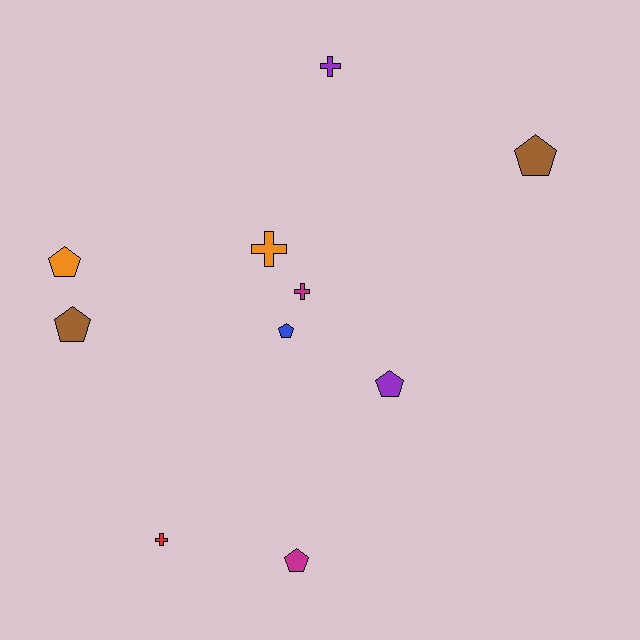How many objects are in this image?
There are 10 objects.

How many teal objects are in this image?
There are no teal objects.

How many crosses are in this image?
There are 4 crosses.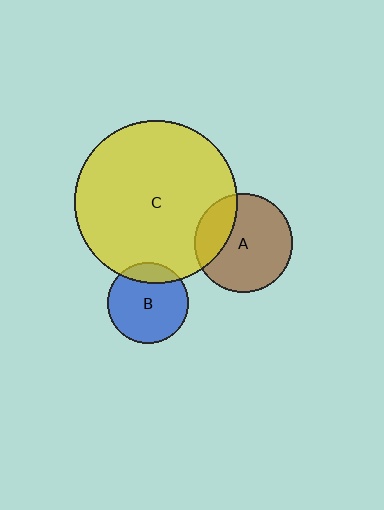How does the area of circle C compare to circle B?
Approximately 4.0 times.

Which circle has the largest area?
Circle C (yellow).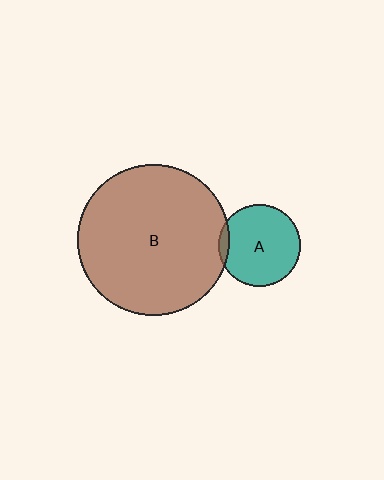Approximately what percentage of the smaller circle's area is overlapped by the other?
Approximately 5%.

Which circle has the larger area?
Circle B (brown).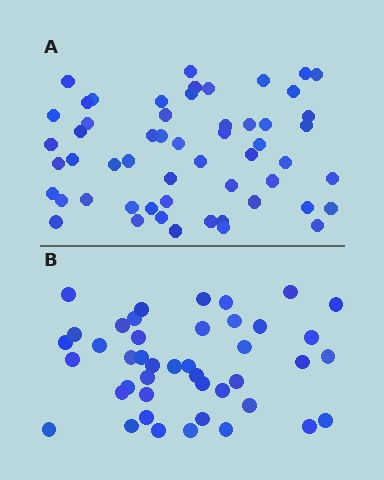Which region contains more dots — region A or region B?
Region A (the top region) has more dots.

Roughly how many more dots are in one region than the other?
Region A has roughly 12 or so more dots than region B.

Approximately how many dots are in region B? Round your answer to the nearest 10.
About 40 dots. (The exact count is 43, which rounds to 40.)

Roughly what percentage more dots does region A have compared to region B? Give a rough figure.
About 30% more.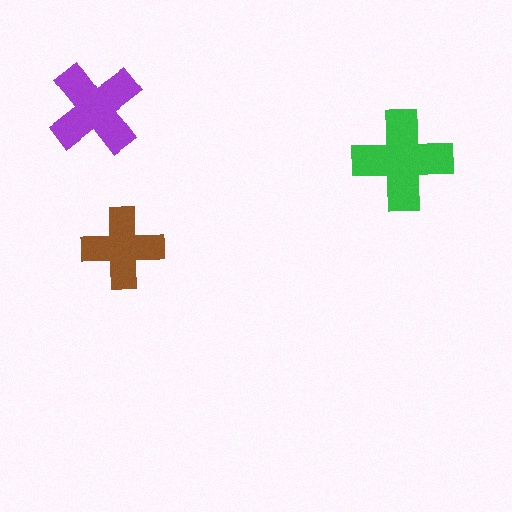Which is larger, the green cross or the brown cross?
The green one.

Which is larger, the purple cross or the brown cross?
The purple one.